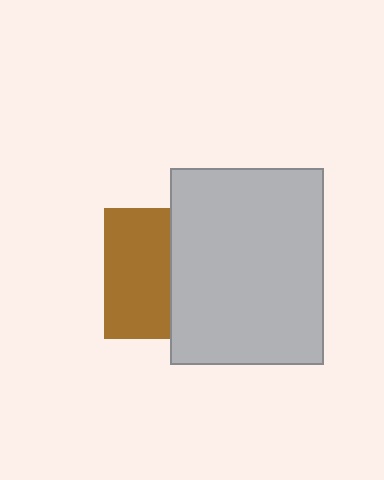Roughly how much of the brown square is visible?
About half of it is visible (roughly 50%).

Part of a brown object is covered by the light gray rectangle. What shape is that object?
It is a square.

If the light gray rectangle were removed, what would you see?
You would see the complete brown square.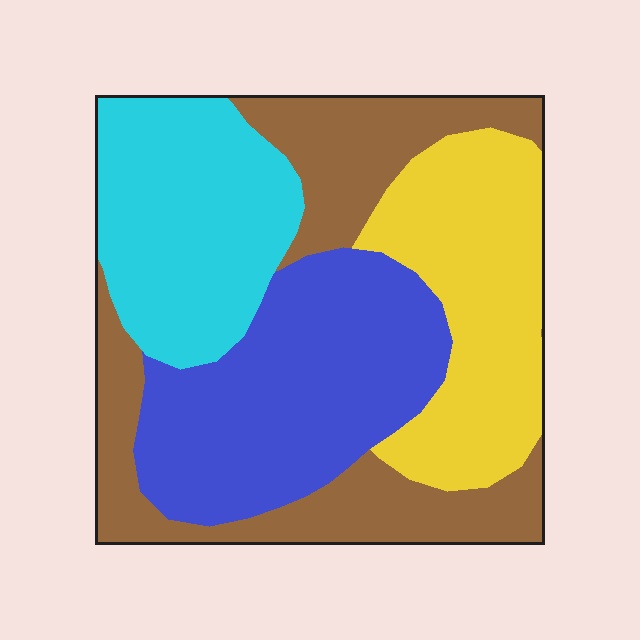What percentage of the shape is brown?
Brown takes up between a quarter and a half of the shape.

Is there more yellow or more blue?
Blue.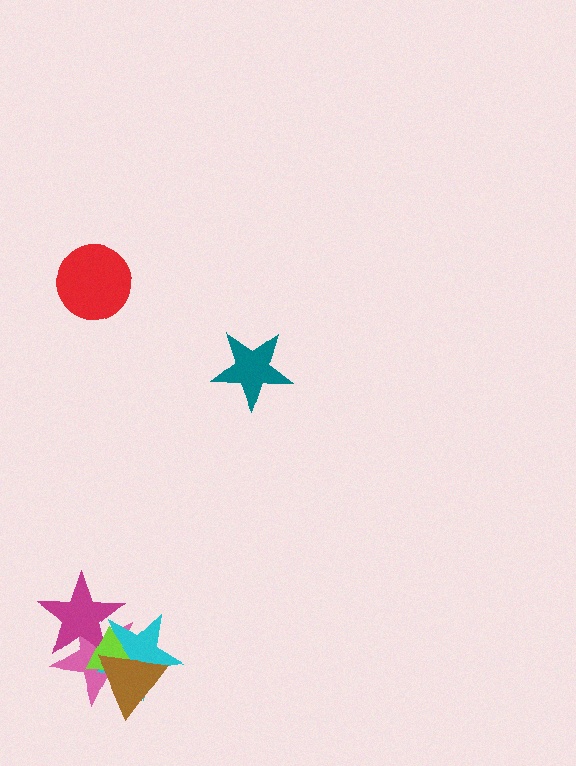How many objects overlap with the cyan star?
4 objects overlap with the cyan star.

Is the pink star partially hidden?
Yes, it is partially covered by another shape.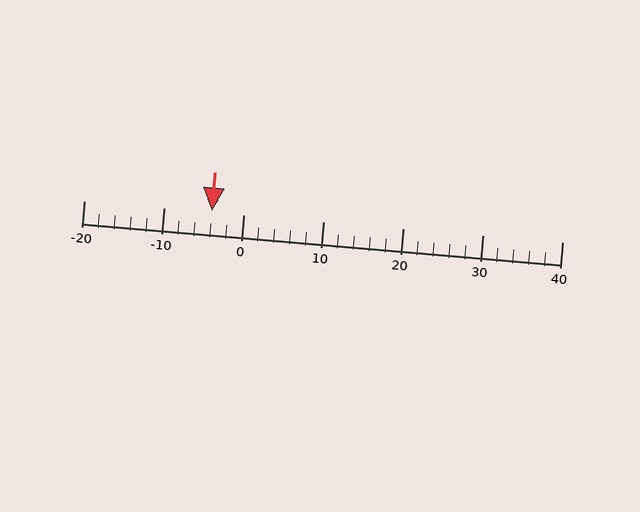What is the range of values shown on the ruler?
The ruler shows values from -20 to 40.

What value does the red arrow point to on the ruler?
The red arrow points to approximately -4.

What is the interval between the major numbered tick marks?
The major tick marks are spaced 10 units apart.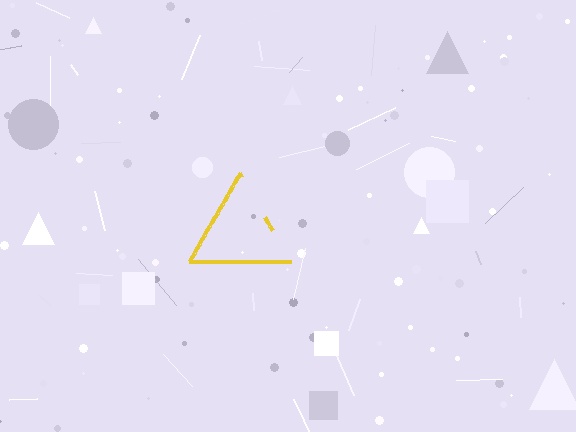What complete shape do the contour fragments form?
The contour fragments form a triangle.